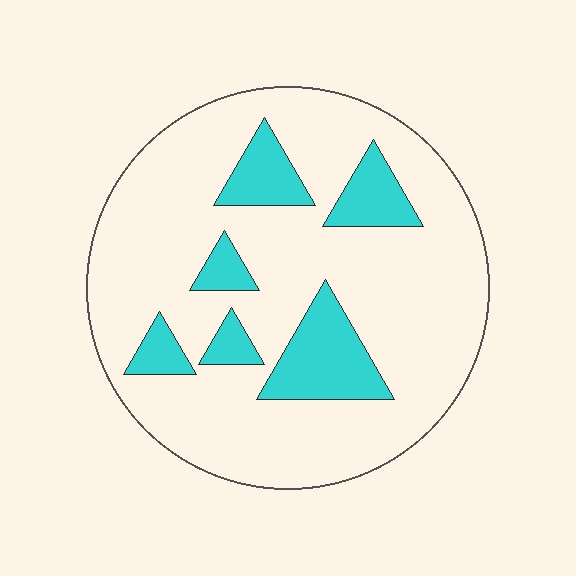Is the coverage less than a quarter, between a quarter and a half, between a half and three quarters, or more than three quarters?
Less than a quarter.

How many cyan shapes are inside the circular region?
6.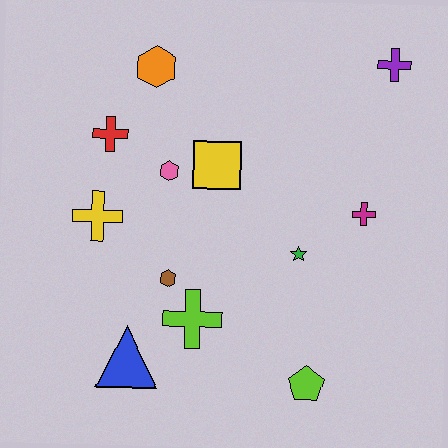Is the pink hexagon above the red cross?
No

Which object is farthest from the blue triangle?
The purple cross is farthest from the blue triangle.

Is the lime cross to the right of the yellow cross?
Yes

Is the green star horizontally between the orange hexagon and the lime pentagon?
Yes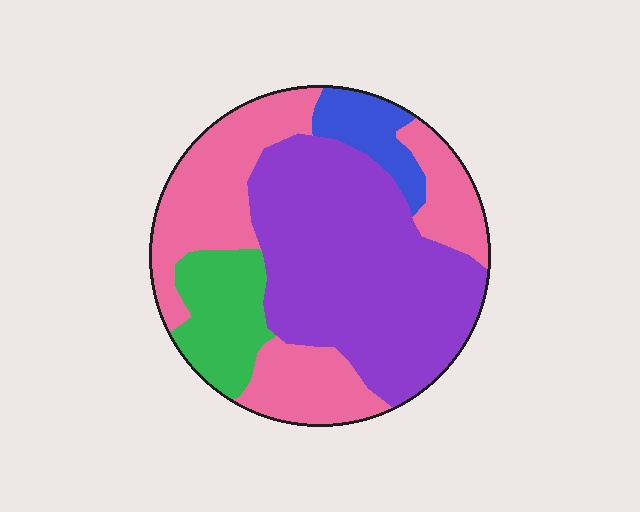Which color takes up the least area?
Blue, at roughly 5%.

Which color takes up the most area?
Purple, at roughly 45%.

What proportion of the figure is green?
Green takes up about one eighth (1/8) of the figure.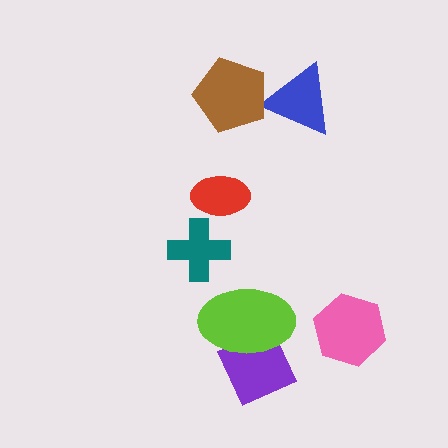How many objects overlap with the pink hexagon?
0 objects overlap with the pink hexagon.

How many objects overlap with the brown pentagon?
1 object overlaps with the brown pentagon.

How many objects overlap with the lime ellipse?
1 object overlaps with the lime ellipse.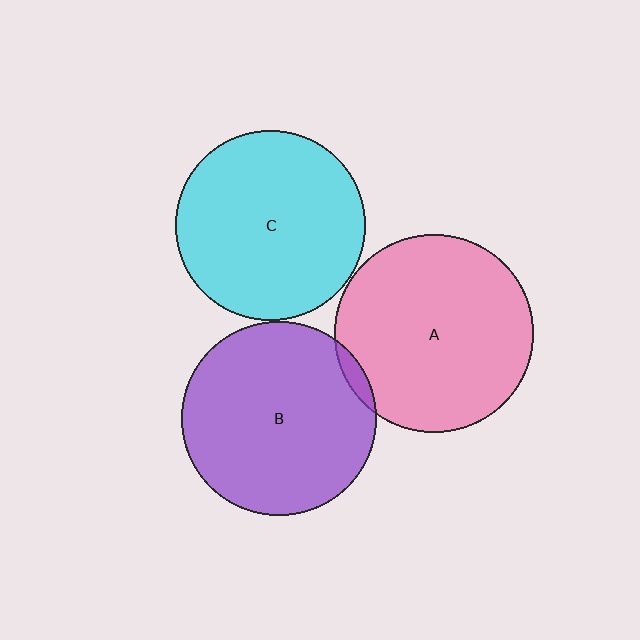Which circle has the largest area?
Circle A (pink).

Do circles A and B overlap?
Yes.